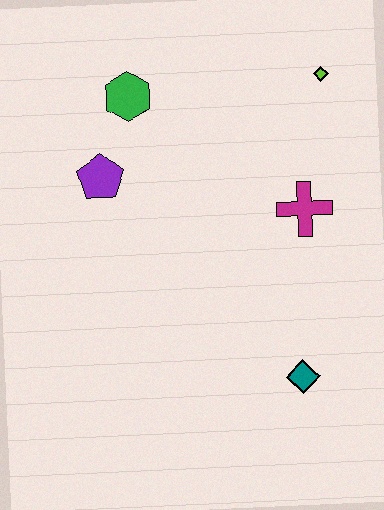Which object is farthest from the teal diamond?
The green hexagon is farthest from the teal diamond.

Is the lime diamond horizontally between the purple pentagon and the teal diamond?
No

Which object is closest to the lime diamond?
The magenta cross is closest to the lime diamond.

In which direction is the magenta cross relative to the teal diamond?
The magenta cross is above the teal diamond.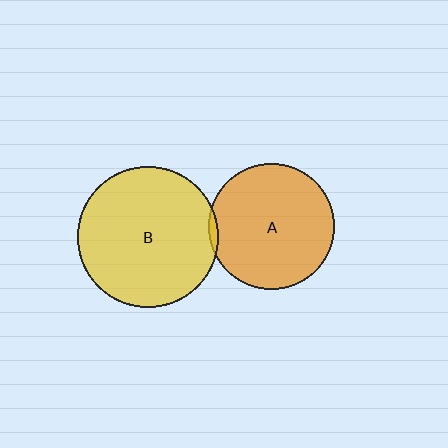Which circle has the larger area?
Circle B (yellow).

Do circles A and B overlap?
Yes.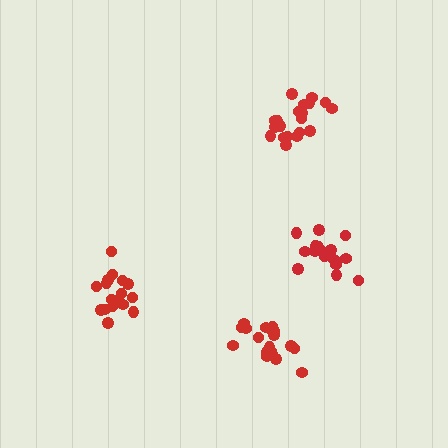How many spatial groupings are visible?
There are 4 spatial groupings.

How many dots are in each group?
Group 1: 20 dots, Group 2: 16 dots, Group 3: 17 dots, Group 4: 19 dots (72 total).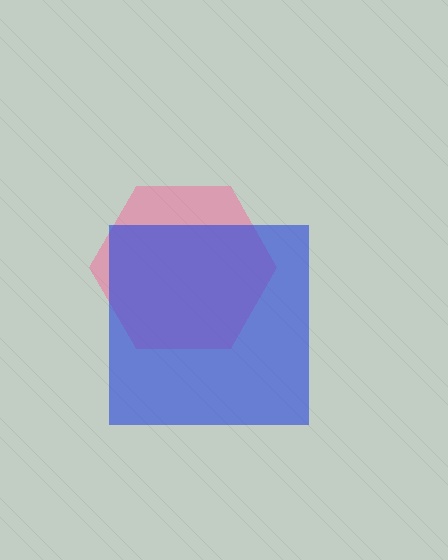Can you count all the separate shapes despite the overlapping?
Yes, there are 2 separate shapes.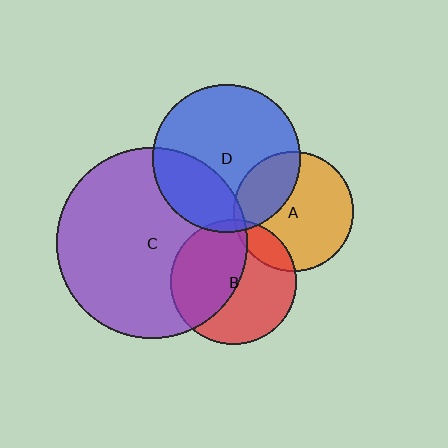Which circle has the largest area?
Circle C (purple).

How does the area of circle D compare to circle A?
Approximately 1.5 times.